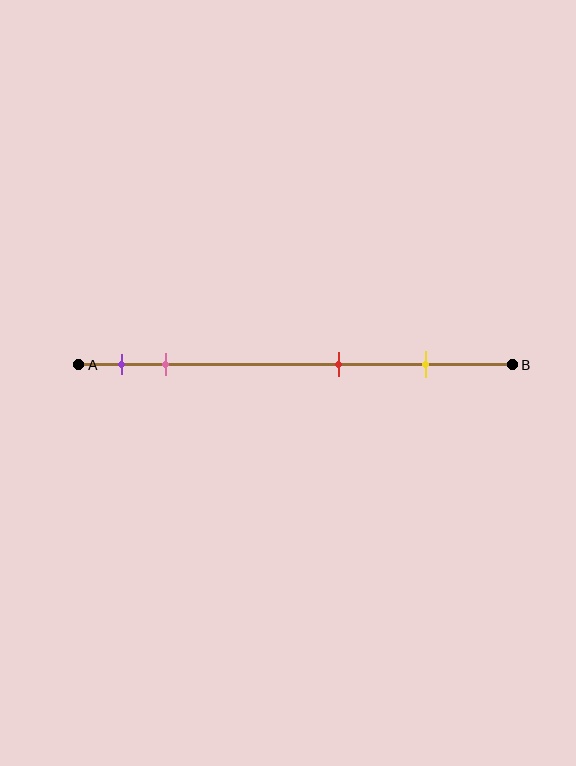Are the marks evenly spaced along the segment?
No, the marks are not evenly spaced.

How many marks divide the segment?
There are 4 marks dividing the segment.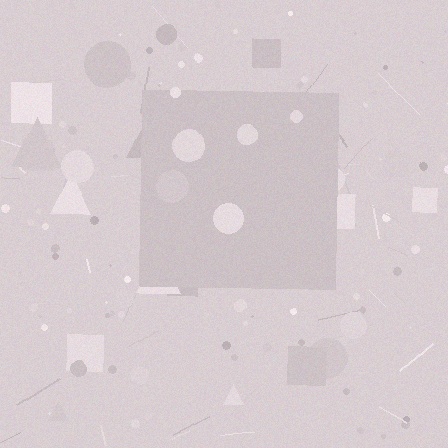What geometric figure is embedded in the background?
A square is embedded in the background.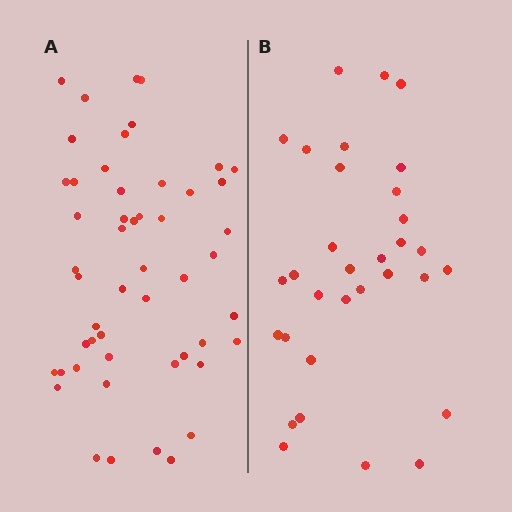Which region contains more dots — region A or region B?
Region A (the left region) has more dots.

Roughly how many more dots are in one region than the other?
Region A has approximately 20 more dots than region B.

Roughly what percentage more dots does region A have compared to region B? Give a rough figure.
About 60% more.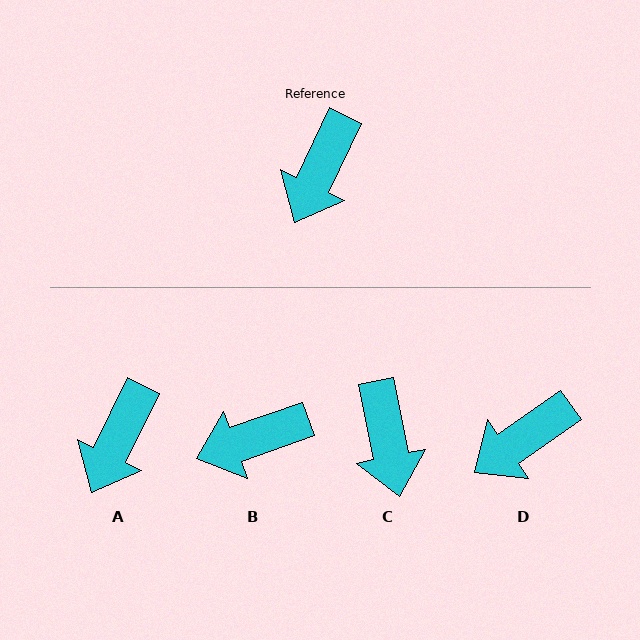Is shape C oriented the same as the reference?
No, it is off by about 37 degrees.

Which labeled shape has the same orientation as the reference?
A.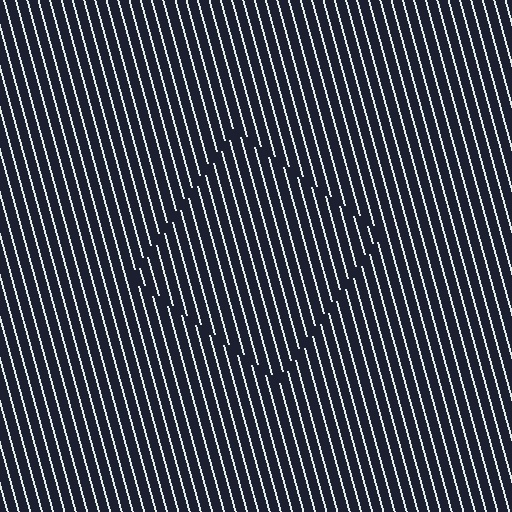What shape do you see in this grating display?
An illusory square. The interior of the shape contains the same grating, shifted by half a period — the contour is defined by the phase discontinuity where line-ends from the inner and outer gratings abut.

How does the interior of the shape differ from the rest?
The interior of the shape contains the same grating, shifted by half a period — the contour is defined by the phase discontinuity where line-ends from the inner and outer gratings abut.